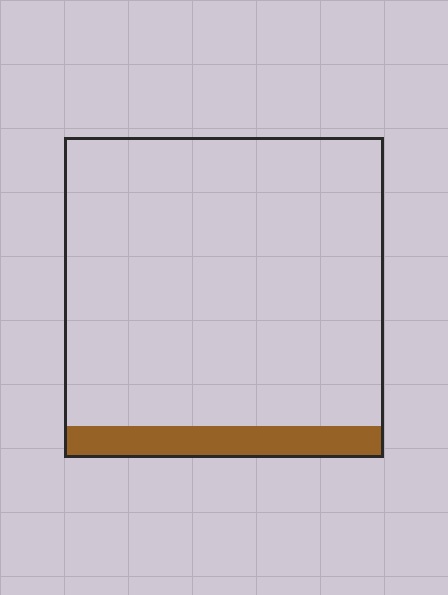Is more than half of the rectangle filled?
No.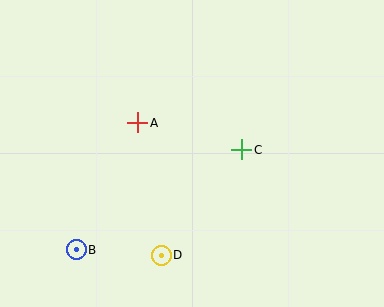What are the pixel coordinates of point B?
Point B is at (76, 250).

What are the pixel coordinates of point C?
Point C is at (242, 150).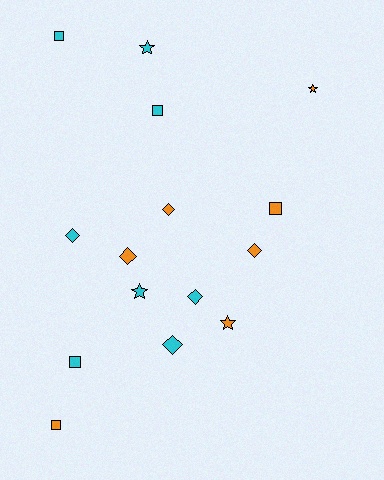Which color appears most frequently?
Cyan, with 8 objects.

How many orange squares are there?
There are 2 orange squares.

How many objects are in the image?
There are 15 objects.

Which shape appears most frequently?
Diamond, with 6 objects.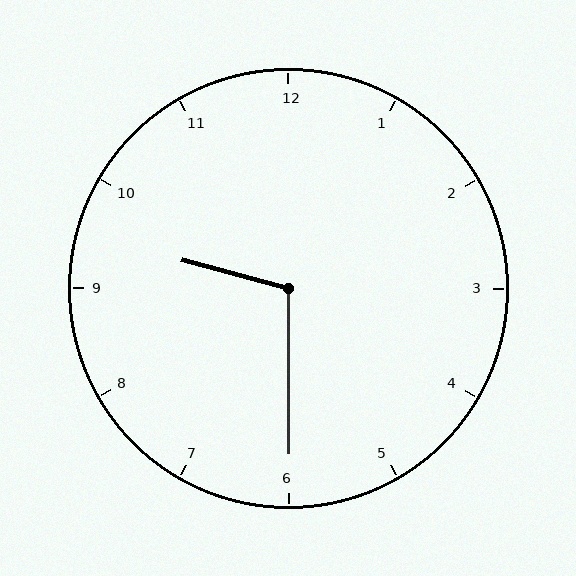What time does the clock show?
9:30.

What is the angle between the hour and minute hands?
Approximately 105 degrees.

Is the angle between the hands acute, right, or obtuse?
It is obtuse.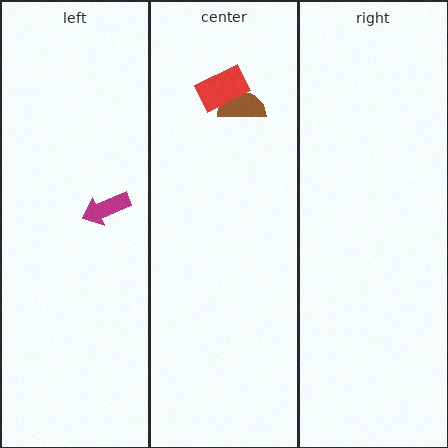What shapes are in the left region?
The magenta arrow.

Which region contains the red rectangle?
The center region.